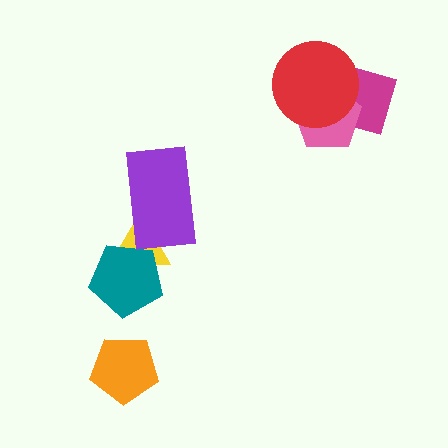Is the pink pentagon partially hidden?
Yes, it is partially covered by another shape.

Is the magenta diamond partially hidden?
Yes, it is partially covered by another shape.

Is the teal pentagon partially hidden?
No, no other shape covers it.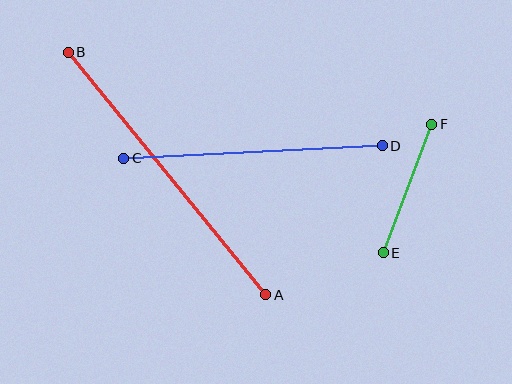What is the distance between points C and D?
The distance is approximately 259 pixels.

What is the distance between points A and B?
The distance is approximately 313 pixels.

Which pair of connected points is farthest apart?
Points A and B are farthest apart.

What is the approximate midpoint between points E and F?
The midpoint is at approximately (407, 188) pixels.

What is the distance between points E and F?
The distance is approximately 138 pixels.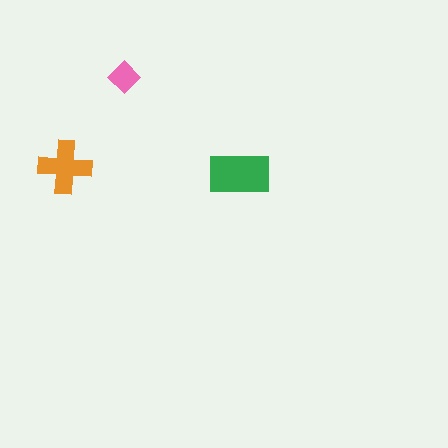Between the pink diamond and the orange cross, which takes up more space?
The orange cross.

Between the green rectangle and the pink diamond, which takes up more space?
The green rectangle.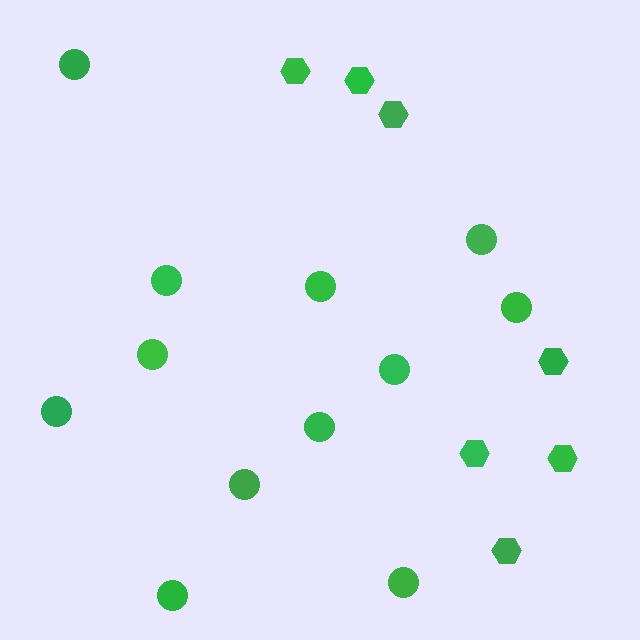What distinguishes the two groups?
There are 2 groups: one group of hexagons (7) and one group of circles (12).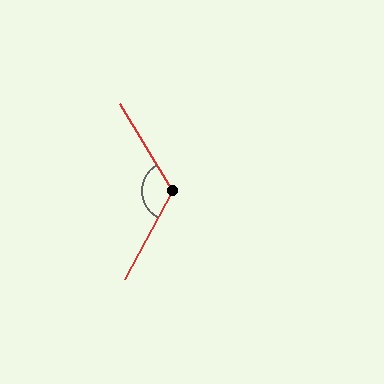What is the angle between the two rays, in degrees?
Approximately 120 degrees.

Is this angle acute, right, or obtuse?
It is obtuse.